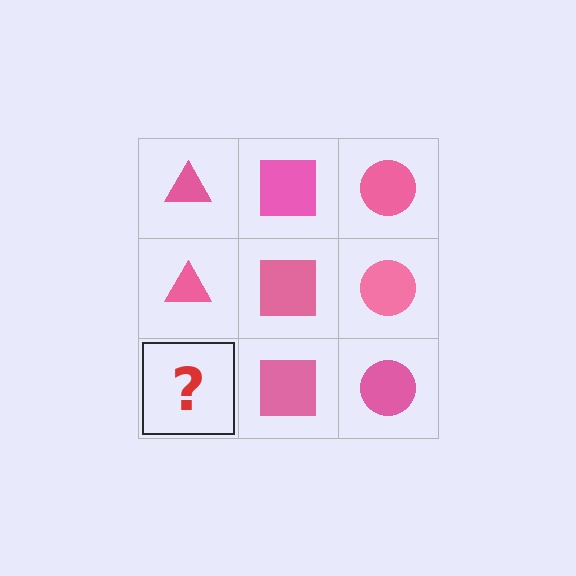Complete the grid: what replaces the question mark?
The question mark should be replaced with a pink triangle.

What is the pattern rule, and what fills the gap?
The rule is that each column has a consistent shape. The gap should be filled with a pink triangle.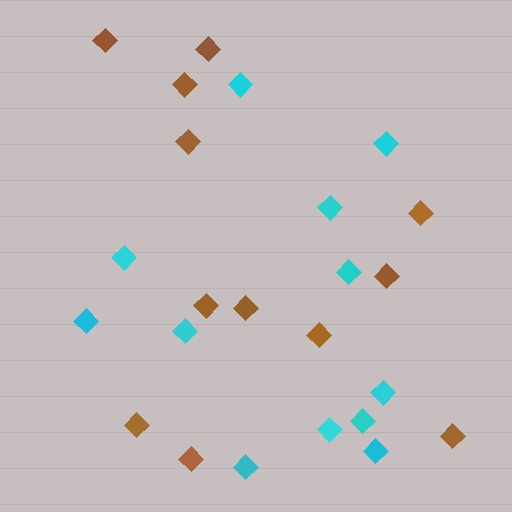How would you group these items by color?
There are 2 groups: one group of brown diamonds (12) and one group of cyan diamonds (12).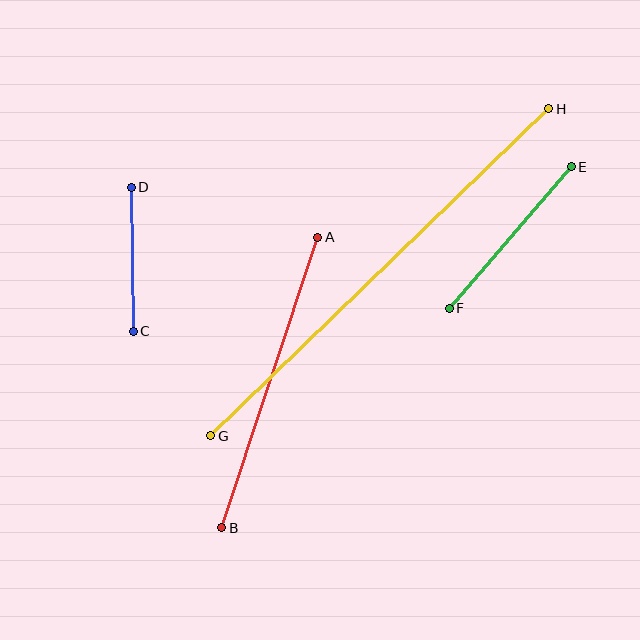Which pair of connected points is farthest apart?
Points G and H are farthest apart.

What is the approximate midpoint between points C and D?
The midpoint is at approximately (132, 259) pixels.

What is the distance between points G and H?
The distance is approximately 470 pixels.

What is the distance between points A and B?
The distance is approximately 306 pixels.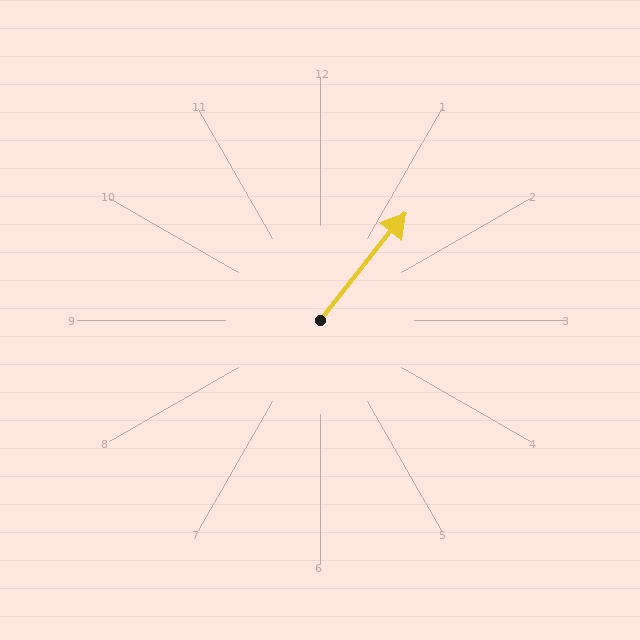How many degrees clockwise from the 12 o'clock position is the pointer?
Approximately 39 degrees.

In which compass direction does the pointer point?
Northeast.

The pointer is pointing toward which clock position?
Roughly 1 o'clock.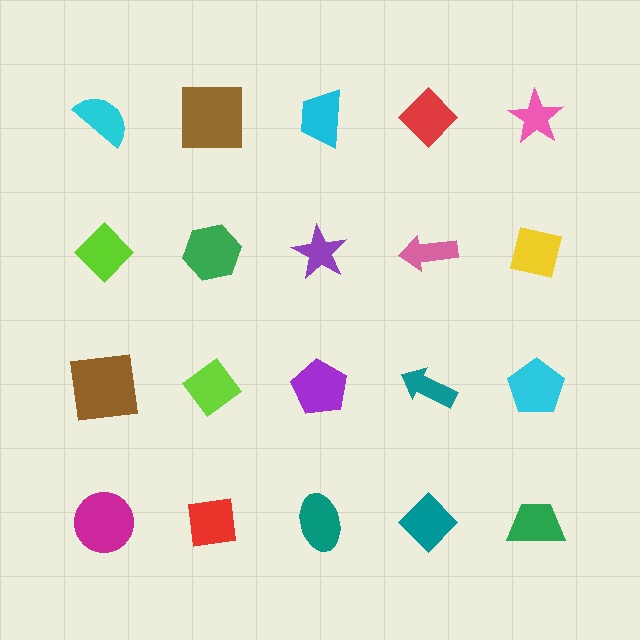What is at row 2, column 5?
A yellow square.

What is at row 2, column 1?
A lime diamond.